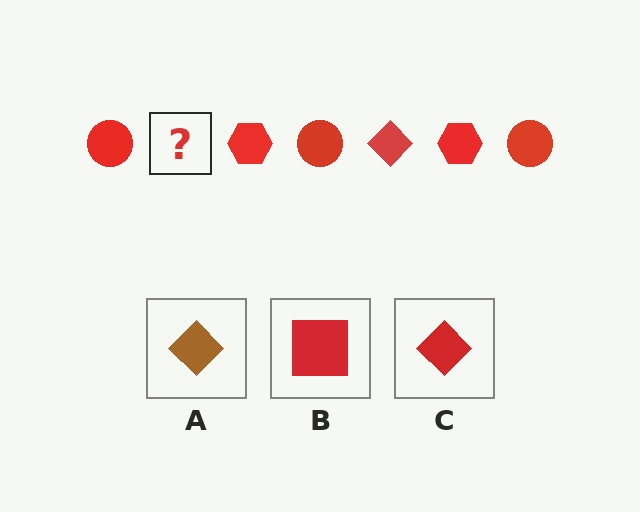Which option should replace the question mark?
Option C.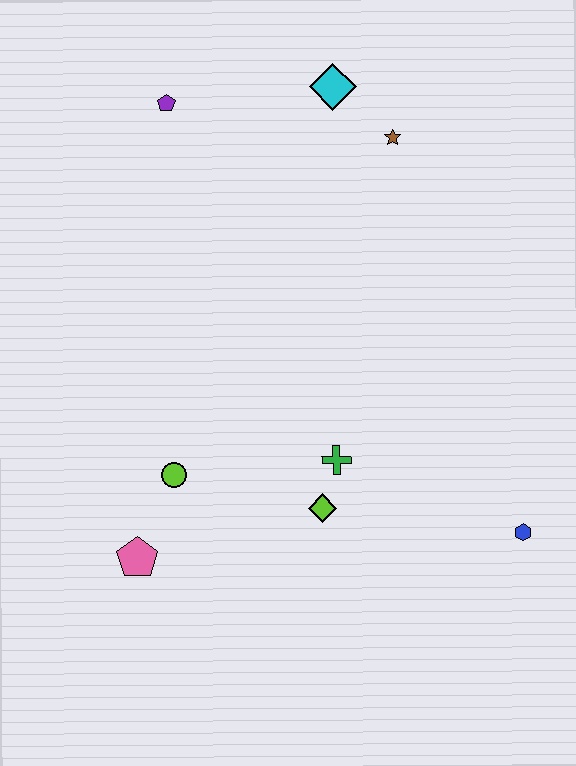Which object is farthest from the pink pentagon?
The cyan diamond is farthest from the pink pentagon.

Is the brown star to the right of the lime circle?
Yes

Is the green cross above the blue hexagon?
Yes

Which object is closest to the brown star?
The cyan diamond is closest to the brown star.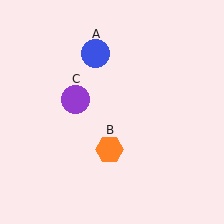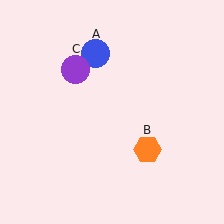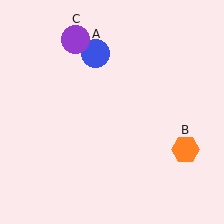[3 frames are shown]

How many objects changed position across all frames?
2 objects changed position: orange hexagon (object B), purple circle (object C).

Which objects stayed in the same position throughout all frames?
Blue circle (object A) remained stationary.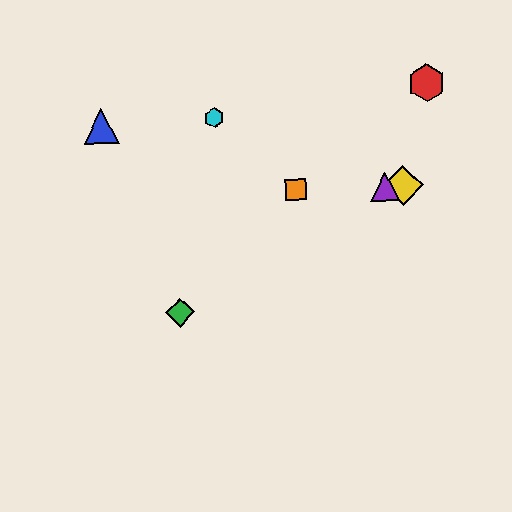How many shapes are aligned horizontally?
3 shapes (the yellow diamond, the purple triangle, the orange square) are aligned horizontally.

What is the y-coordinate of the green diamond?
The green diamond is at y≈312.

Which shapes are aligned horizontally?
The yellow diamond, the purple triangle, the orange square are aligned horizontally.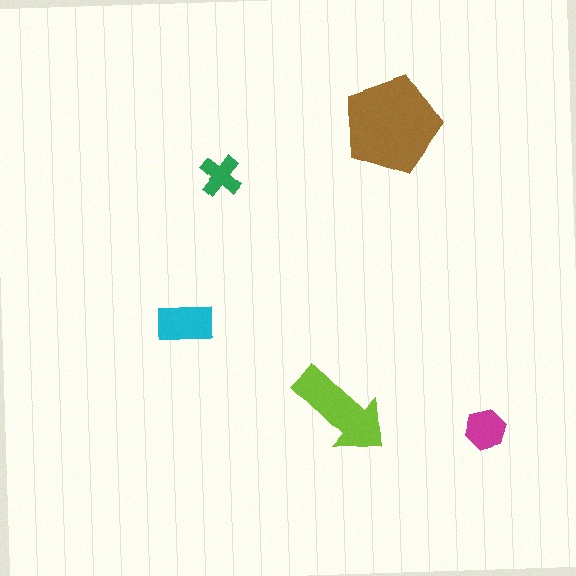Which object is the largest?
The brown pentagon.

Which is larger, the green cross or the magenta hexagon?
The magenta hexagon.